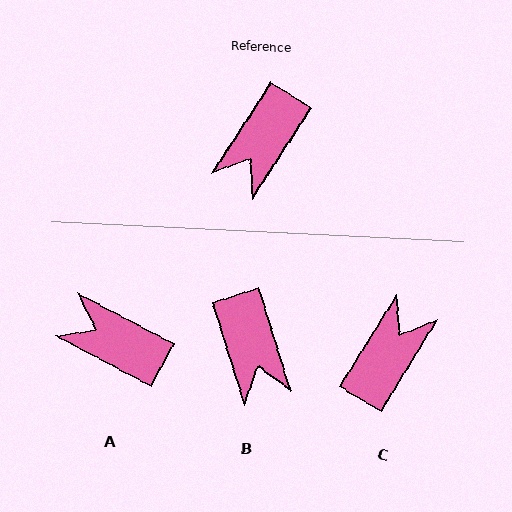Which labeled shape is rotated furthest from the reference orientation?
C, about 179 degrees away.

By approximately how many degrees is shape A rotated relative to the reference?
Approximately 85 degrees clockwise.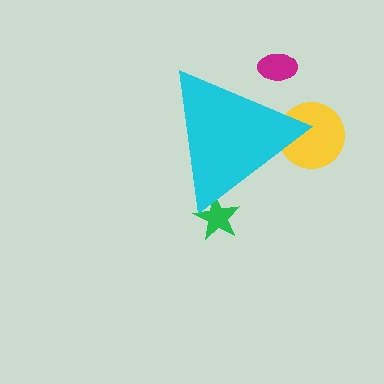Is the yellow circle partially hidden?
Yes, the yellow circle is partially hidden behind the cyan triangle.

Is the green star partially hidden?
Yes, the green star is partially hidden behind the cyan triangle.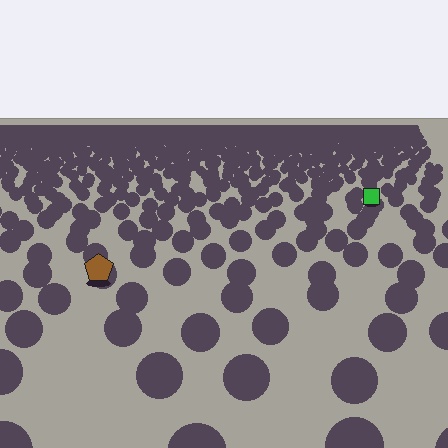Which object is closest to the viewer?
The brown pentagon is closest. The texture marks near it are larger and more spread out.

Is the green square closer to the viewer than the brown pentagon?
No. The brown pentagon is closer — you can tell from the texture gradient: the ground texture is coarser near it.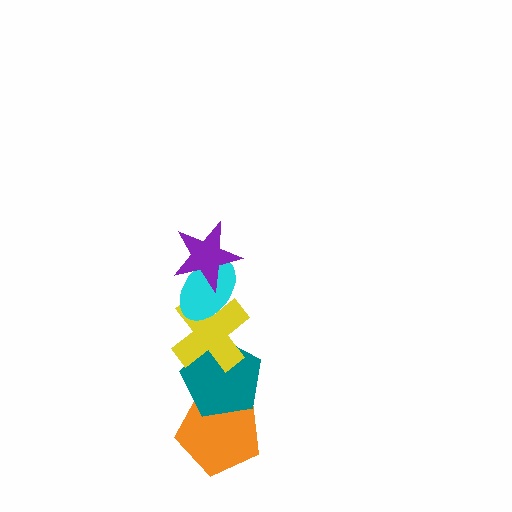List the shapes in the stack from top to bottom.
From top to bottom: the purple star, the cyan ellipse, the yellow cross, the teal pentagon, the orange pentagon.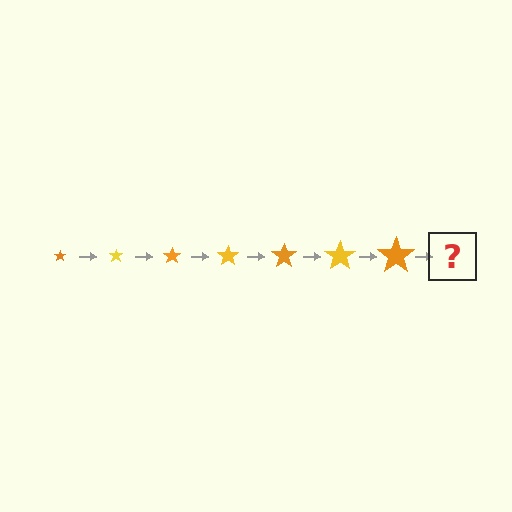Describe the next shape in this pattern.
It should be a yellow star, larger than the previous one.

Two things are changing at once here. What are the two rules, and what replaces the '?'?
The two rules are that the star grows larger each step and the color cycles through orange and yellow. The '?' should be a yellow star, larger than the previous one.